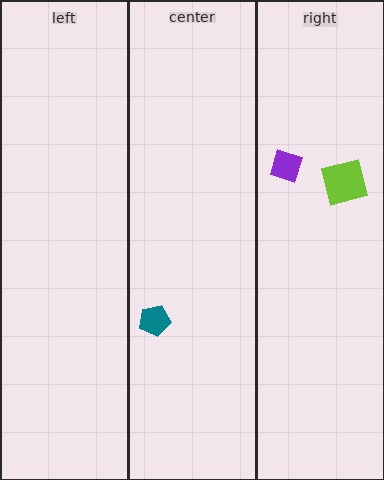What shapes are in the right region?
The purple diamond, the lime square.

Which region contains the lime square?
The right region.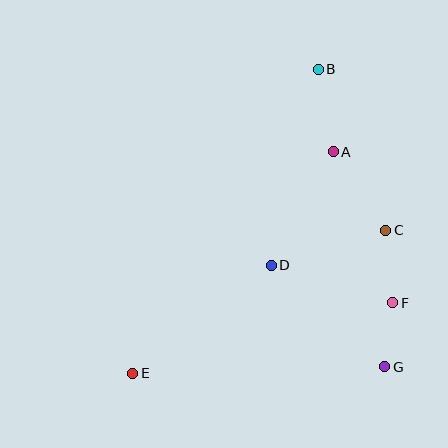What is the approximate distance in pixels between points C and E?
The distance between C and E is approximately 290 pixels.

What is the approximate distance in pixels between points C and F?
The distance between C and F is approximately 73 pixels.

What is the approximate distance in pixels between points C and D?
The distance between C and D is approximately 120 pixels.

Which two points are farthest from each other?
Points B and E are farthest from each other.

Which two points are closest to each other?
Points F and G are closest to each other.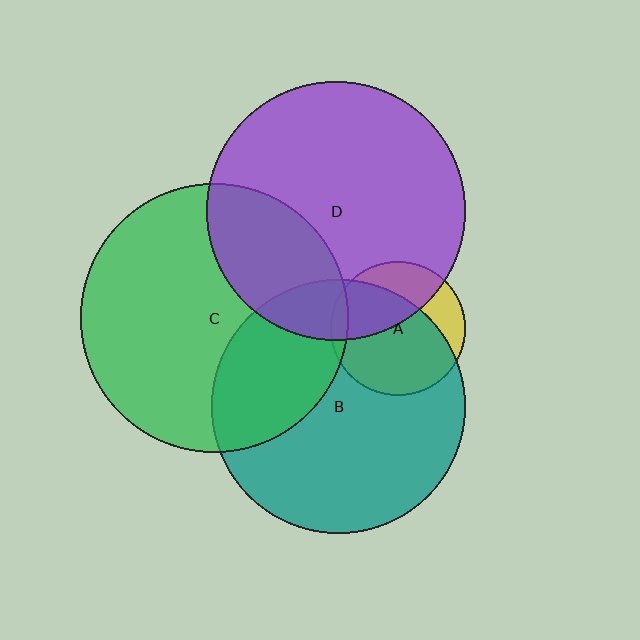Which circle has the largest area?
Circle C (green).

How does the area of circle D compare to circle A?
Approximately 3.7 times.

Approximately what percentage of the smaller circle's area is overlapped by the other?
Approximately 40%.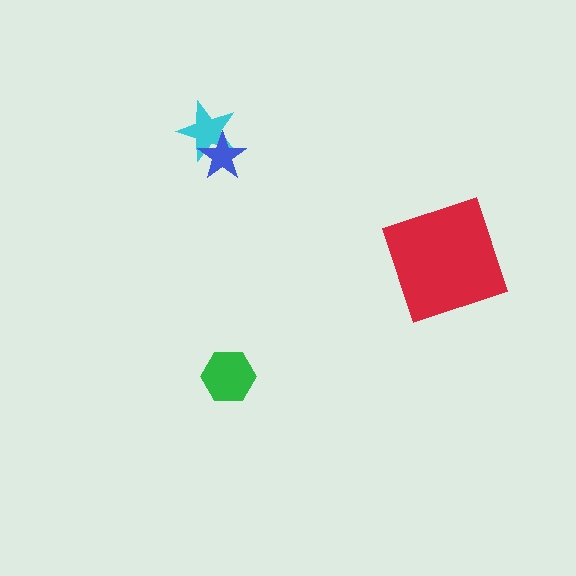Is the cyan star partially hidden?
Yes, it is partially covered by another shape.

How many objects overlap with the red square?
0 objects overlap with the red square.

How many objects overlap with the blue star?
1 object overlaps with the blue star.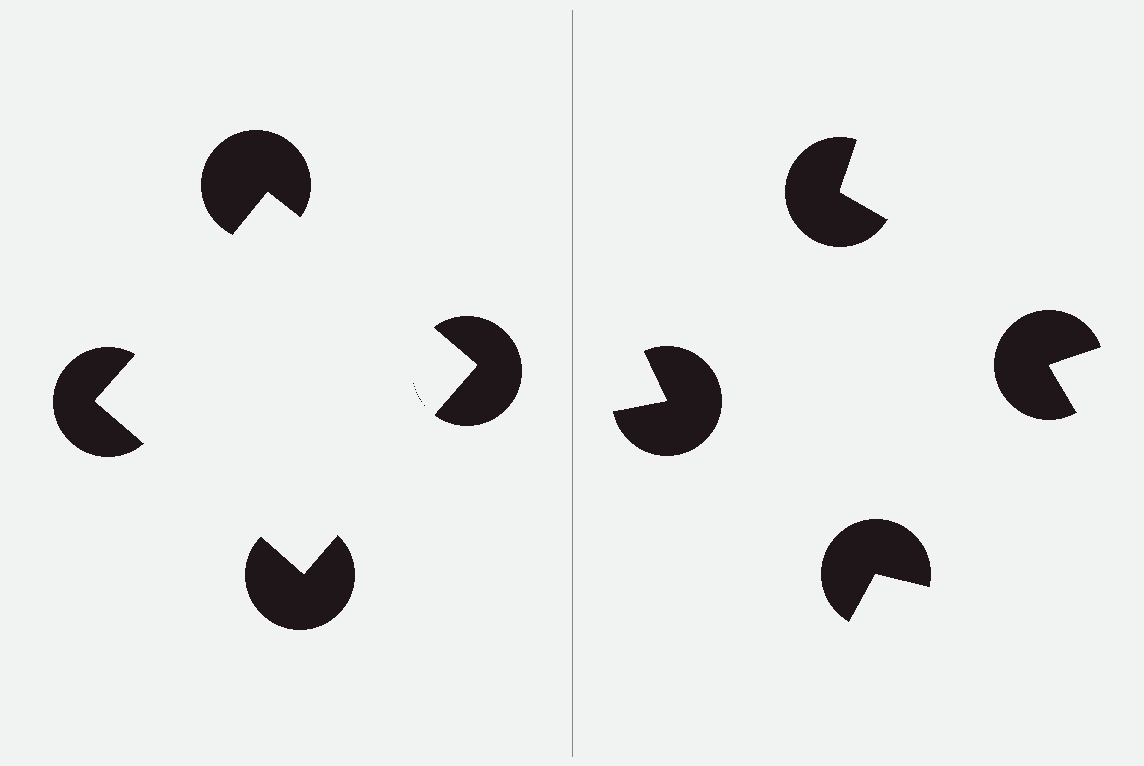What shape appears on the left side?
An illusory square.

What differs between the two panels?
The pac-man discs are positioned identically on both sides; only the wedge orientations differ. On the left they align to a square; on the right they are misaligned.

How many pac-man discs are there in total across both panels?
8 — 4 on each side.